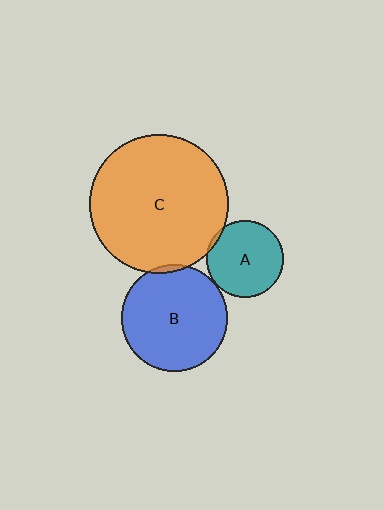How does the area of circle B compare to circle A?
Approximately 1.9 times.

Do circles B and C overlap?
Yes.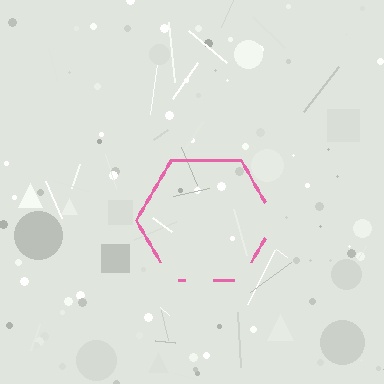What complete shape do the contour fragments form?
The contour fragments form a hexagon.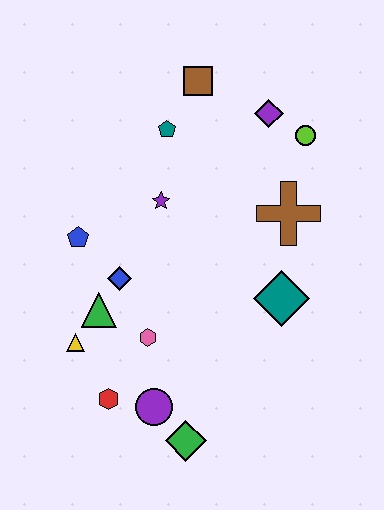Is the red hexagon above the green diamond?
Yes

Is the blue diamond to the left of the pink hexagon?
Yes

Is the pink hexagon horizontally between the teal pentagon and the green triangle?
Yes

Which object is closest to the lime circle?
The purple diamond is closest to the lime circle.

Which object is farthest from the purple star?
The green diamond is farthest from the purple star.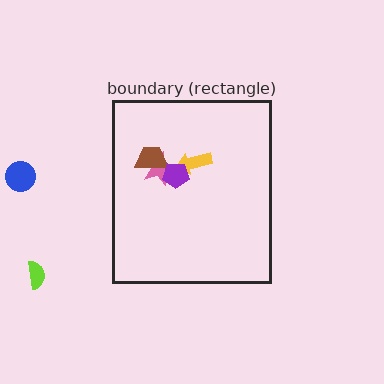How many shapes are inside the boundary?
4 inside, 2 outside.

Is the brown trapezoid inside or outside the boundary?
Inside.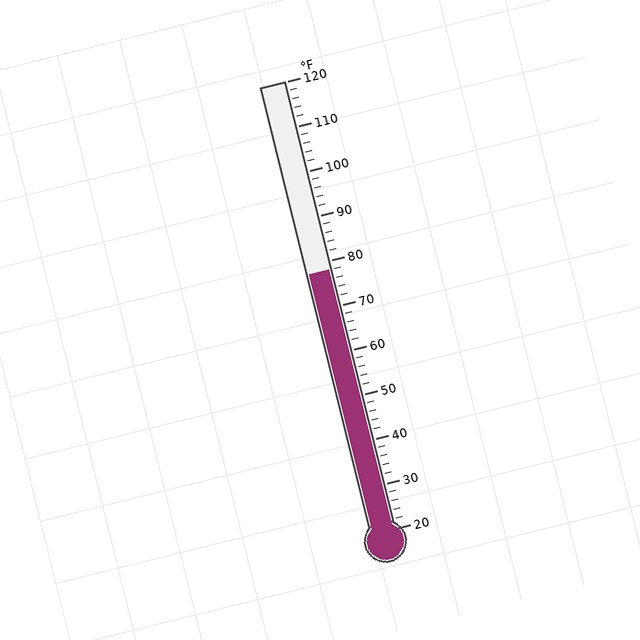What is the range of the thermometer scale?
The thermometer scale ranges from 20°F to 120°F.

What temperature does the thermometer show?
The thermometer shows approximately 78°F.